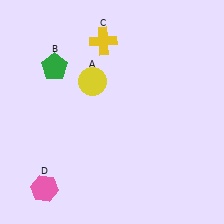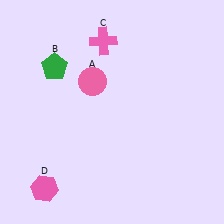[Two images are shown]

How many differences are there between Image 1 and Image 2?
There are 2 differences between the two images.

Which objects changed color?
A changed from yellow to pink. C changed from yellow to pink.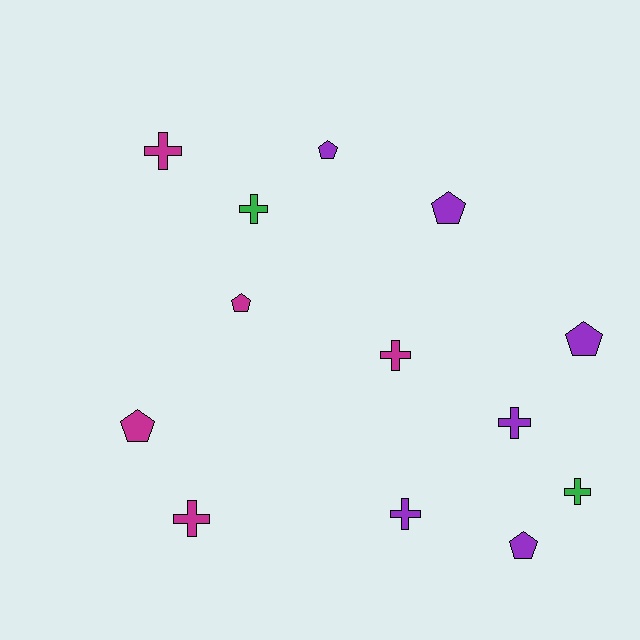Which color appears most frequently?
Purple, with 6 objects.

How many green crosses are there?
There are 2 green crosses.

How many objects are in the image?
There are 13 objects.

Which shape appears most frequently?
Cross, with 7 objects.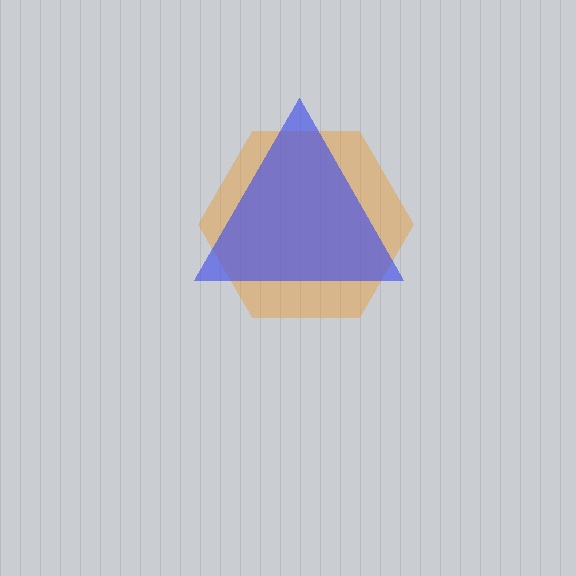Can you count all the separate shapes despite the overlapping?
Yes, there are 2 separate shapes.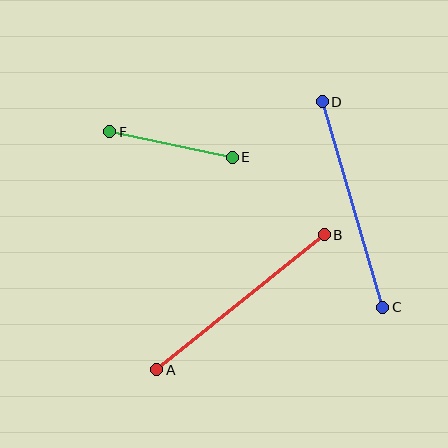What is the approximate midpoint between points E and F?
The midpoint is at approximately (171, 144) pixels.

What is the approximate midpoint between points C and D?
The midpoint is at approximately (353, 204) pixels.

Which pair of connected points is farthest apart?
Points A and B are farthest apart.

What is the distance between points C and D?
The distance is approximately 214 pixels.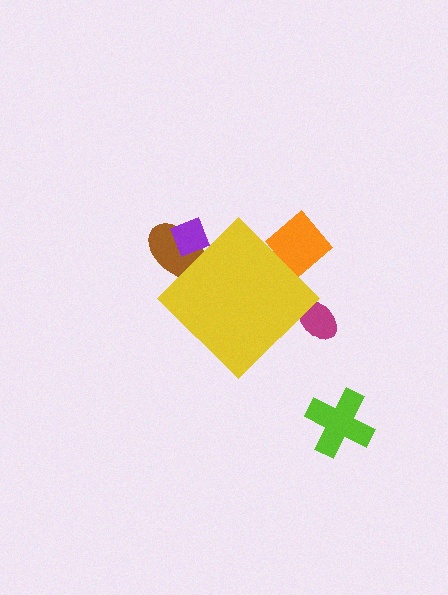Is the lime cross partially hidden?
No, the lime cross is fully visible.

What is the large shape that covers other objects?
A yellow diamond.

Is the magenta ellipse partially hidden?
Yes, the magenta ellipse is partially hidden behind the yellow diamond.